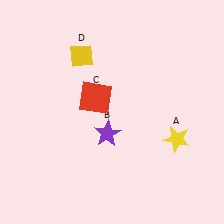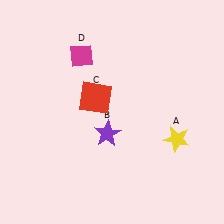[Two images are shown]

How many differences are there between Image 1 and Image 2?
There is 1 difference between the two images.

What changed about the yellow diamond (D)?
In Image 1, D is yellow. In Image 2, it changed to magenta.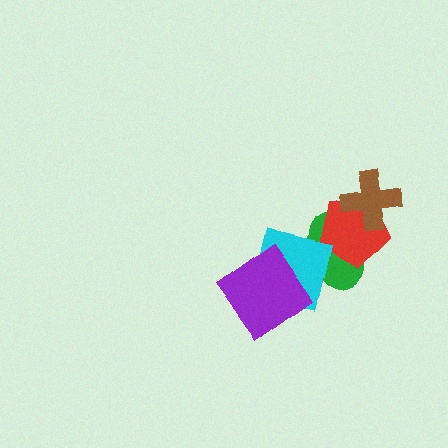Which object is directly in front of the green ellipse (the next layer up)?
The red pentagon is directly in front of the green ellipse.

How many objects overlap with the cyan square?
3 objects overlap with the cyan square.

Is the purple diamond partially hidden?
No, no other shape covers it.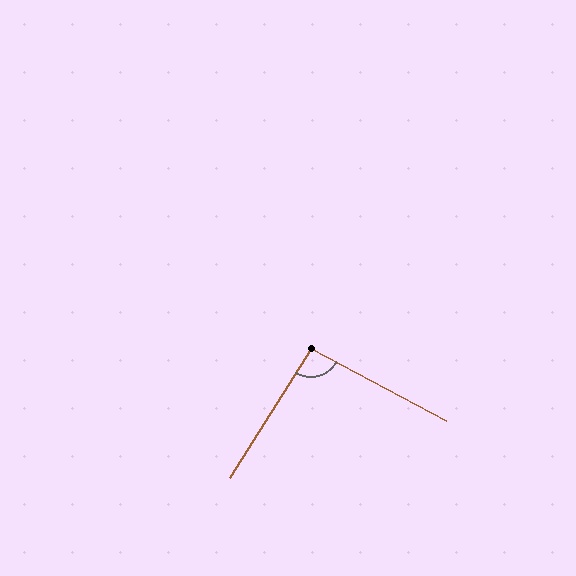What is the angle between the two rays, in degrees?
Approximately 94 degrees.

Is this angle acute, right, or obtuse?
It is approximately a right angle.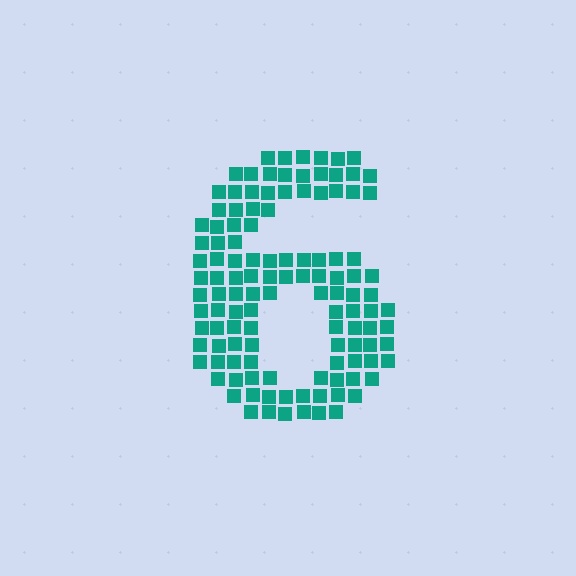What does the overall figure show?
The overall figure shows the digit 6.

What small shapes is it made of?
It is made of small squares.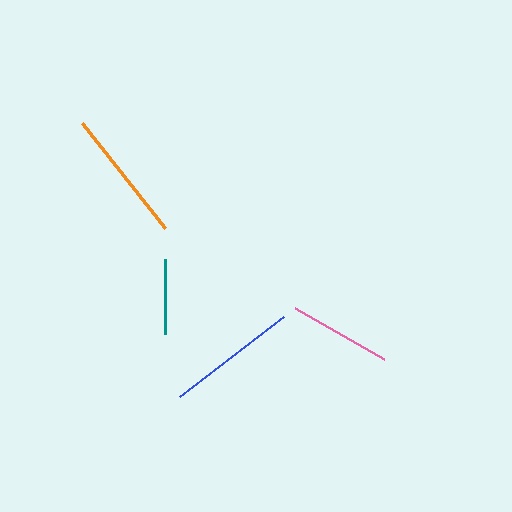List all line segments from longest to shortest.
From longest to shortest: orange, blue, pink, teal.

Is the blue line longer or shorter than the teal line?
The blue line is longer than the teal line.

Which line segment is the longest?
The orange line is the longest at approximately 134 pixels.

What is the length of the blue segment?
The blue segment is approximately 132 pixels long.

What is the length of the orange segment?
The orange segment is approximately 134 pixels long.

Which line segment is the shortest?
The teal line is the shortest at approximately 75 pixels.